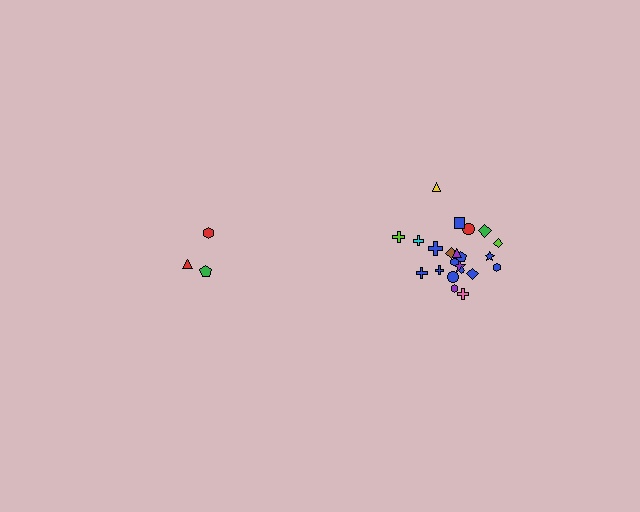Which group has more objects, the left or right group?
The right group.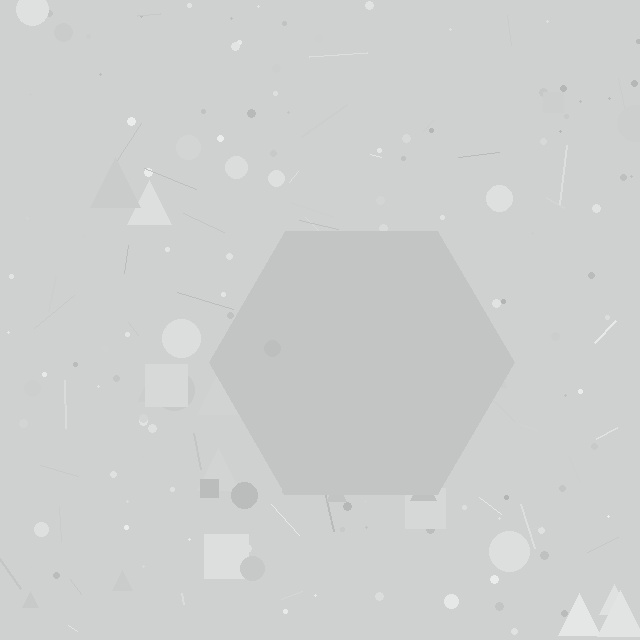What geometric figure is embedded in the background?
A hexagon is embedded in the background.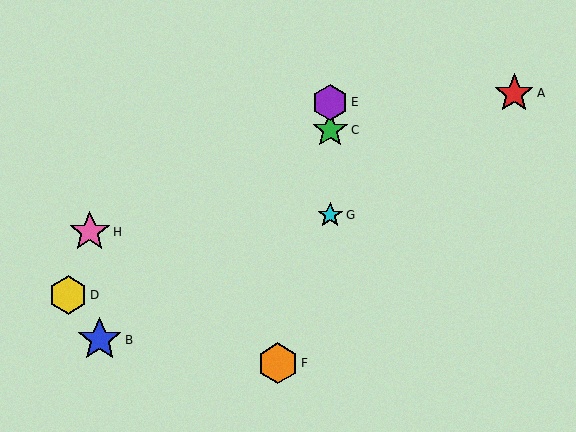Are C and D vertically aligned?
No, C is at x≈330 and D is at x≈68.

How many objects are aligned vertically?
3 objects (C, E, G) are aligned vertically.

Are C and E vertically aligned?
Yes, both are at x≈330.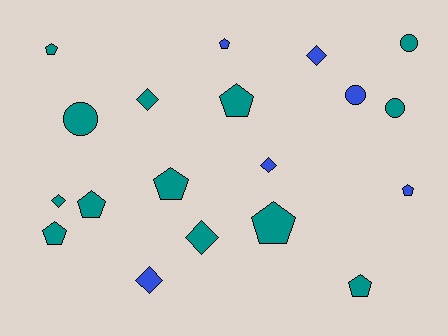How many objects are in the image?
There are 19 objects.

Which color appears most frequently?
Teal, with 13 objects.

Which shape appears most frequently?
Pentagon, with 9 objects.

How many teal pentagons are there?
There are 7 teal pentagons.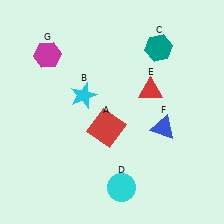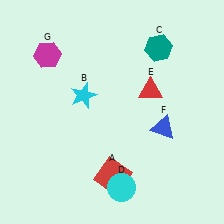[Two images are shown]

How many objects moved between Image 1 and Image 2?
1 object moved between the two images.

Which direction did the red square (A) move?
The red square (A) moved down.